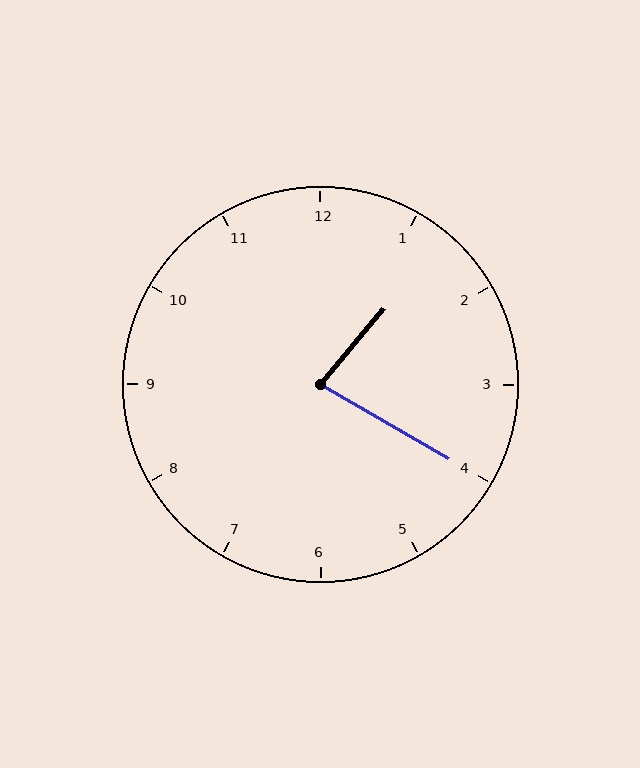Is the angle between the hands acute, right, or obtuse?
It is acute.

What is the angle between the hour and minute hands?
Approximately 80 degrees.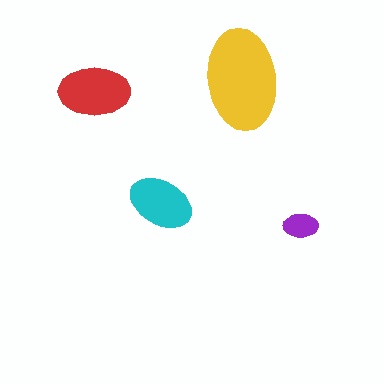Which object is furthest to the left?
The red ellipse is leftmost.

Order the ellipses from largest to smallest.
the yellow one, the red one, the cyan one, the purple one.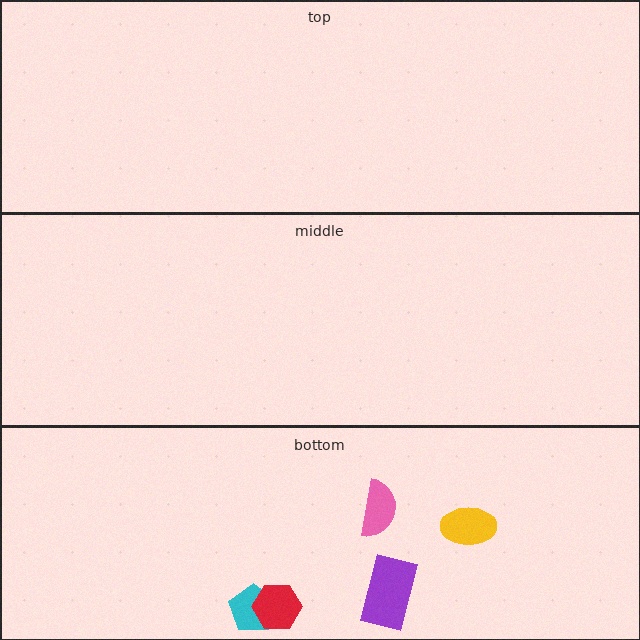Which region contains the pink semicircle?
The bottom region.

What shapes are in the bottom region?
The purple rectangle, the cyan pentagon, the yellow ellipse, the pink semicircle, the red hexagon.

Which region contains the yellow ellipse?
The bottom region.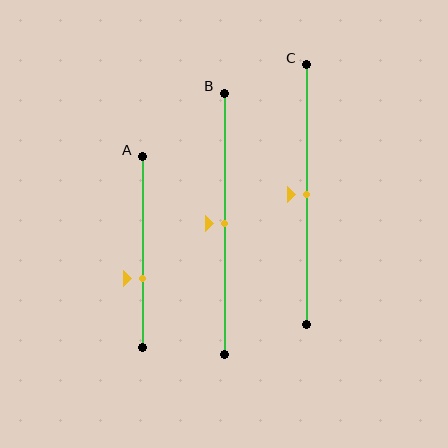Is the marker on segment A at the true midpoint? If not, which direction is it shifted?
No, the marker on segment A is shifted downward by about 14% of the segment length.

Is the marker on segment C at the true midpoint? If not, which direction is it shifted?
Yes, the marker on segment C is at the true midpoint.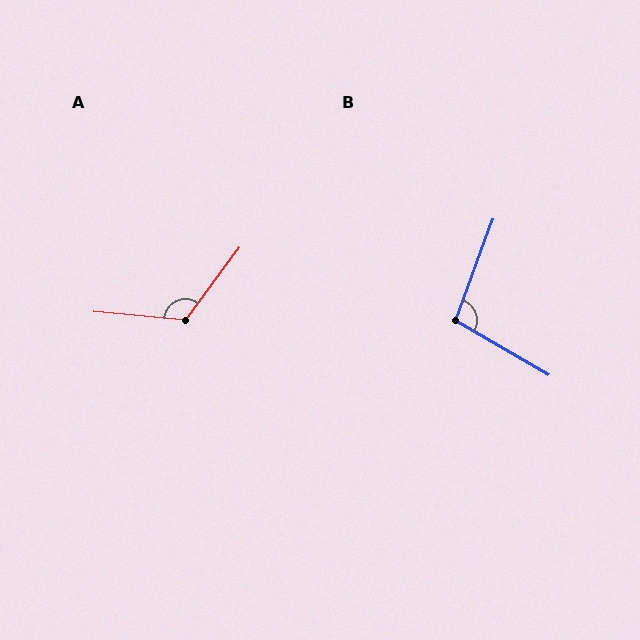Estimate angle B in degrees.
Approximately 100 degrees.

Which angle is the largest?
A, at approximately 121 degrees.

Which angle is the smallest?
B, at approximately 100 degrees.